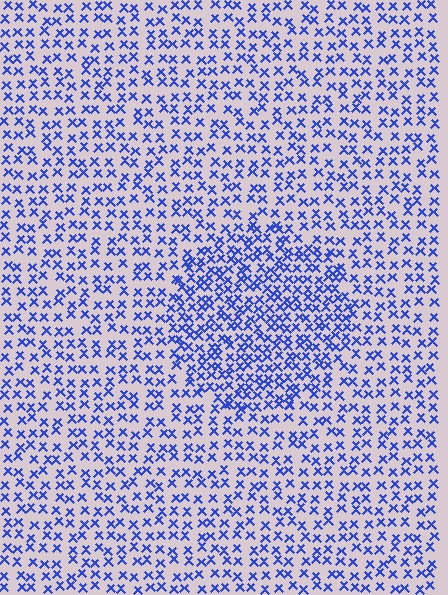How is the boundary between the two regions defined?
The boundary is defined by a change in element density (approximately 1.7x ratio). All elements are the same color, size, and shape.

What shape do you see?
I see a circle.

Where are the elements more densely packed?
The elements are more densely packed inside the circle boundary.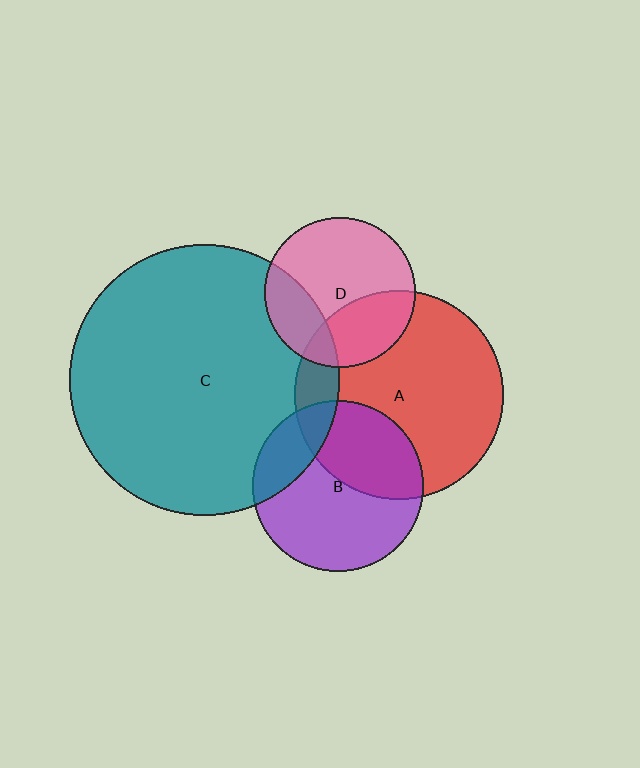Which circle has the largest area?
Circle C (teal).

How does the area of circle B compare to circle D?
Approximately 1.3 times.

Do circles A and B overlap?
Yes.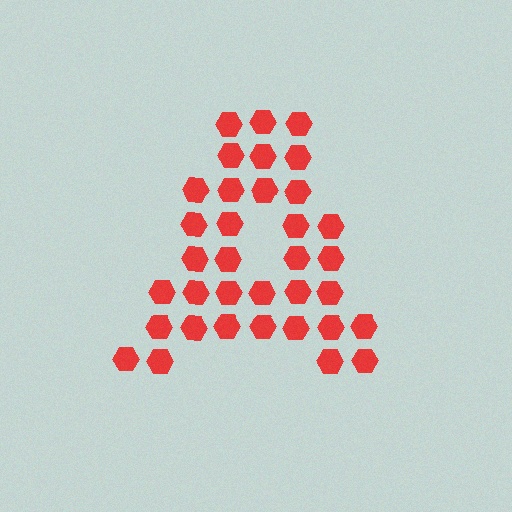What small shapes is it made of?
It is made of small hexagons.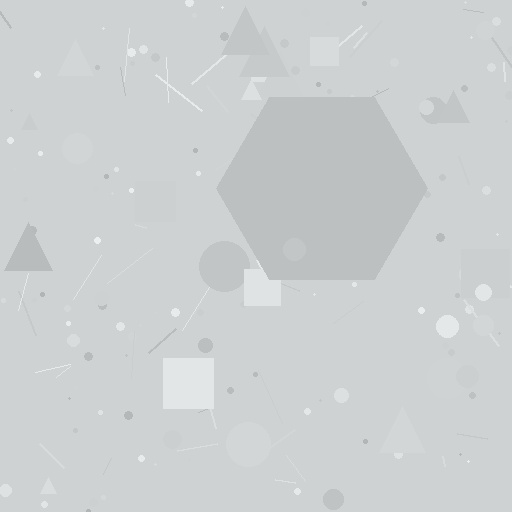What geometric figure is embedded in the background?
A hexagon is embedded in the background.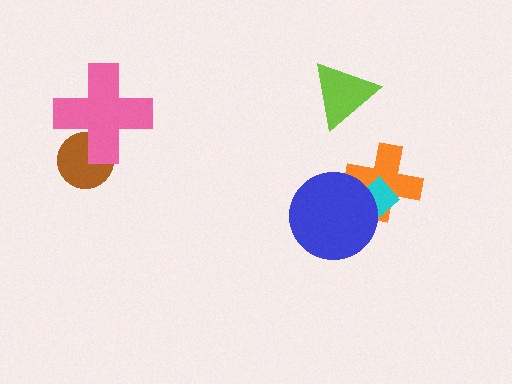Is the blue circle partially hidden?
No, no other shape covers it.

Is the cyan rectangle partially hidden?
Yes, it is partially covered by another shape.